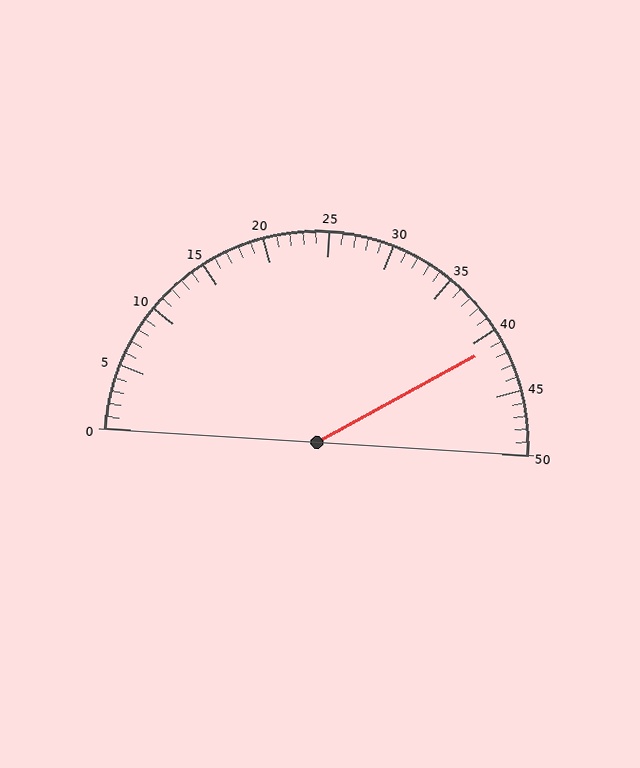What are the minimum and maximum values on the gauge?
The gauge ranges from 0 to 50.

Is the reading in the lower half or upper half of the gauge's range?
The reading is in the upper half of the range (0 to 50).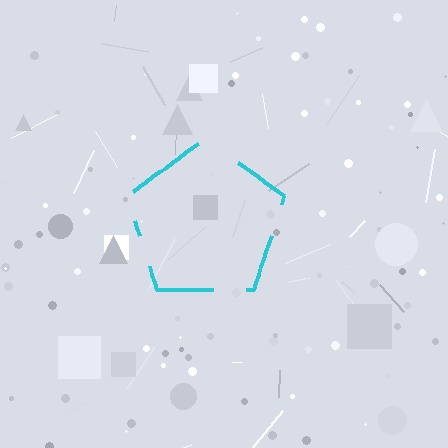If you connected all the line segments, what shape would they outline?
They would outline a pentagon.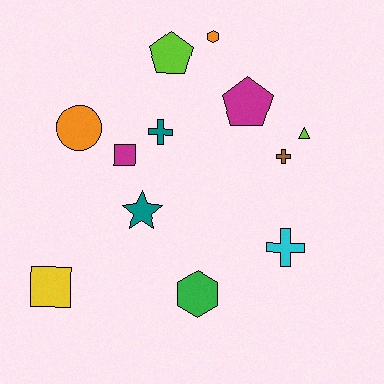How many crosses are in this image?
There are 3 crosses.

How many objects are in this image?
There are 12 objects.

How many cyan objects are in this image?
There is 1 cyan object.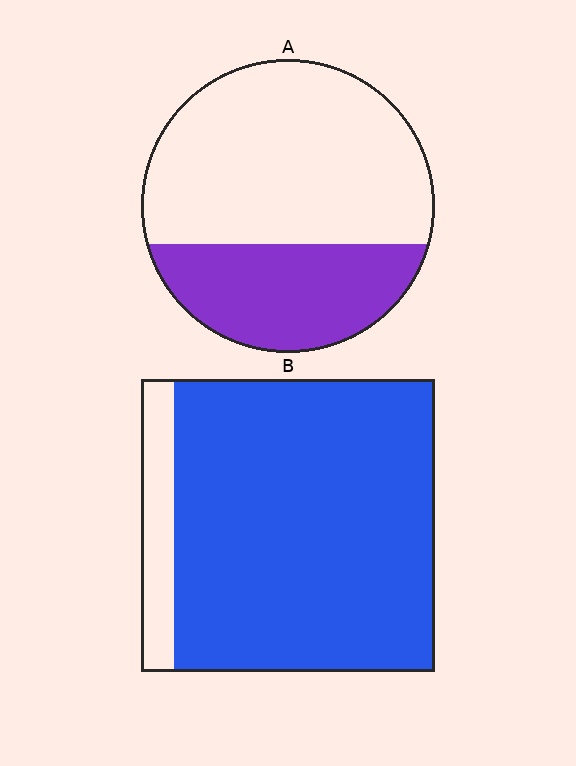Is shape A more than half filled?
No.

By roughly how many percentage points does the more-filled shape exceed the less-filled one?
By roughly 55 percentage points (B over A).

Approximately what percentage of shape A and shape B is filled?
A is approximately 35% and B is approximately 90%.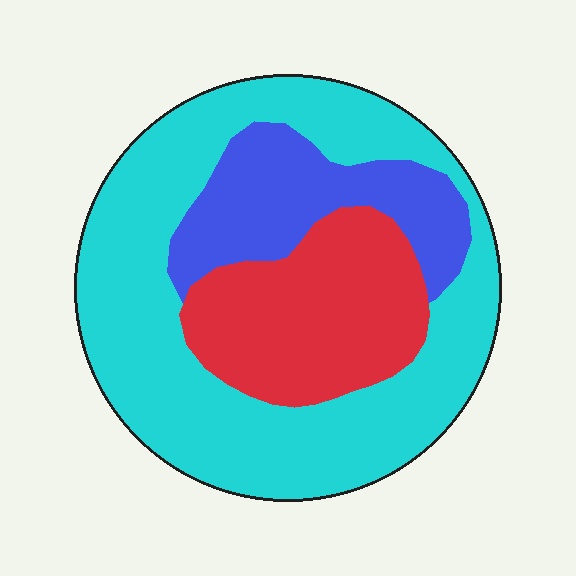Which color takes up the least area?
Blue, at roughly 20%.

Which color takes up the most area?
Cyan, at roughly 55%.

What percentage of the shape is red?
Red takes up about one quarter (1/4) of the shape.